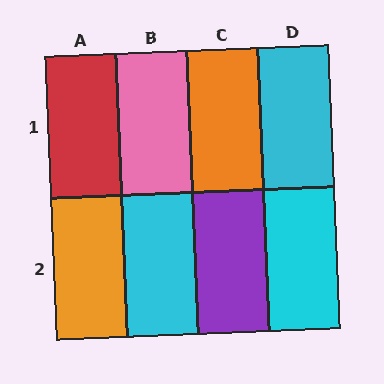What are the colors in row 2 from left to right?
Orange, cyan, purple, cyan.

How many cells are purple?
1 cell is purple.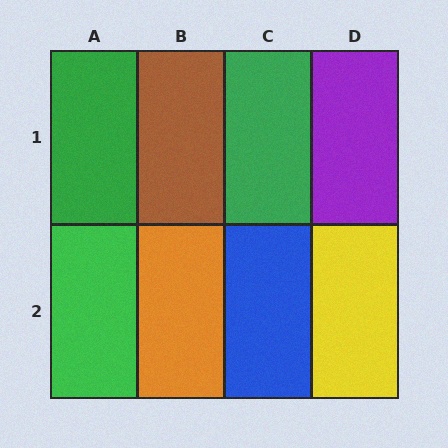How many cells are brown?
1 cell is brown.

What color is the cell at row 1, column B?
Brown.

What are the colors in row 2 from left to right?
Green, orange, blue, yellow.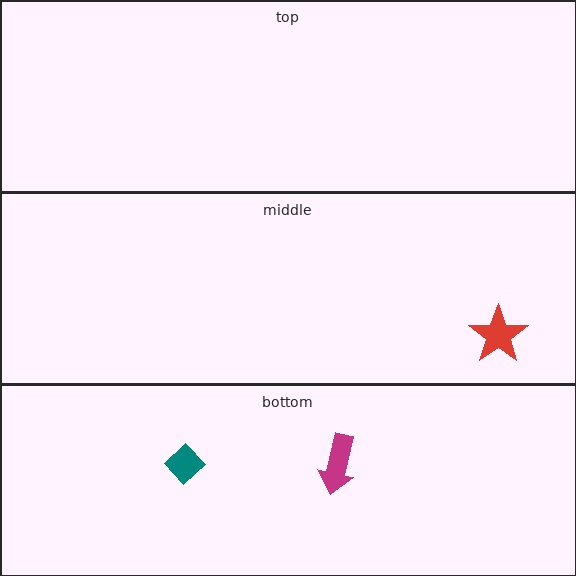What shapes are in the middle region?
The red star.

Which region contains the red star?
The middle region.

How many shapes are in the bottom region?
2.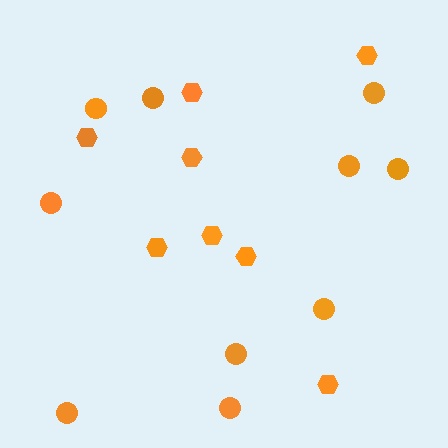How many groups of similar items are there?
There are 2 groups: one group of circles (10) and one group of hexagons (8).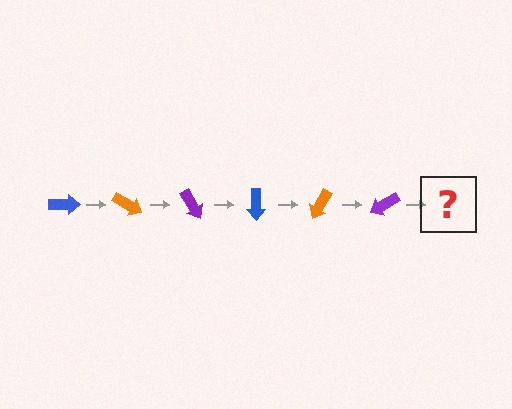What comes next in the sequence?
The next element should be a blue arrow, rotated 180 degrees from the start.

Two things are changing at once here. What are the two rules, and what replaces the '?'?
The two rules are that it rotates 30 degrees each step and the color cycles through blue, orange, and purple. The '?' should be a blue arrow, rotated 180 degrees from the start.